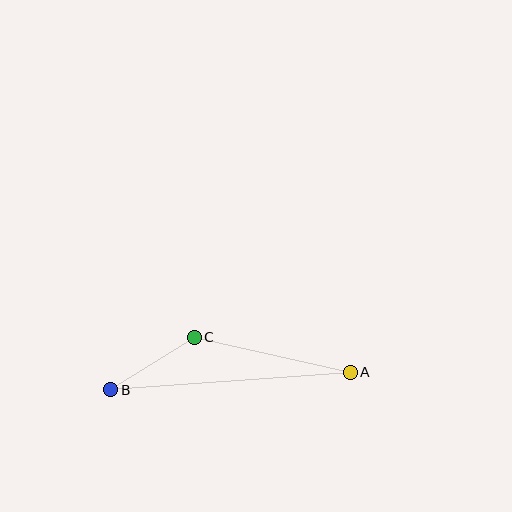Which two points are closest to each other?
Points B and C are closest to each other.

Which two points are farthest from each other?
Points A and B are farthest from each other.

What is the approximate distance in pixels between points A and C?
The distance between A and C is approximately 160 pixels.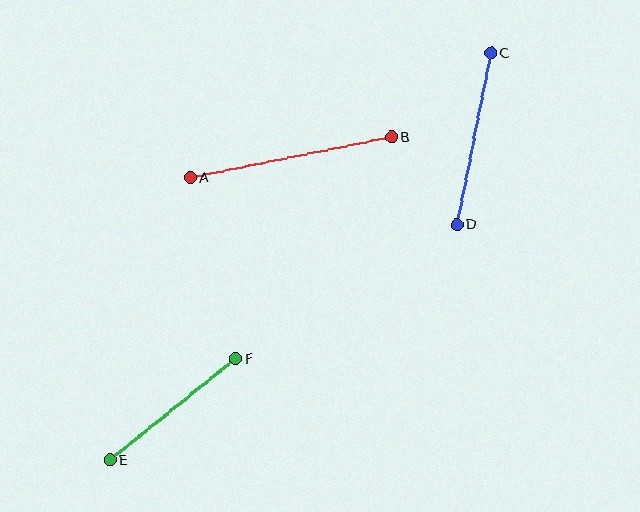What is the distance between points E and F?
The distance is approximately 161 pixels.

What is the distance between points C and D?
The distance is approximately 175 pixels.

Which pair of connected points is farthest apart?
Points A and B are farthest apart.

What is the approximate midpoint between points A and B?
The midpoint is at approximately (291, 158) pixels.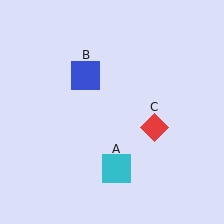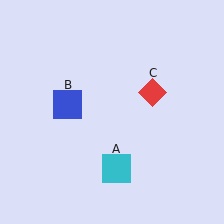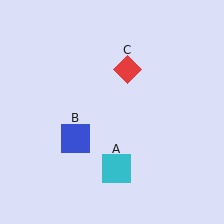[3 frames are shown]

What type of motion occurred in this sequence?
The blue square (object B), red diamond (object C) rotated counterclockwise around the center of the scene.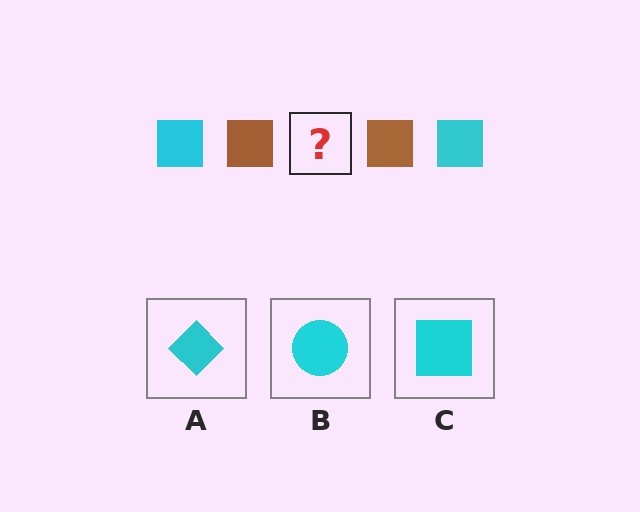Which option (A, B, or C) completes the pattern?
C.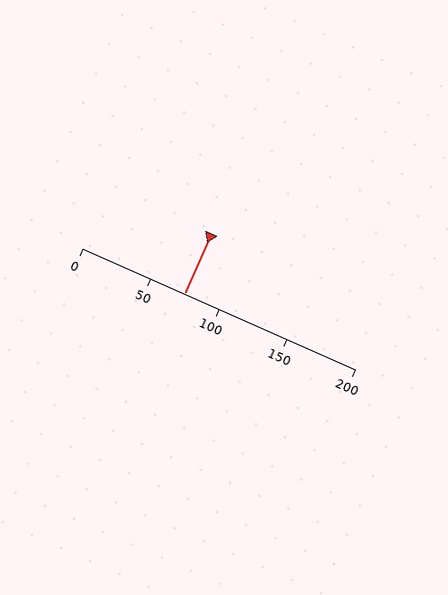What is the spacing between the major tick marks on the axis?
The major ticks are spaced 50 apart.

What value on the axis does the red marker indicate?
The marker indicates approximately 75.